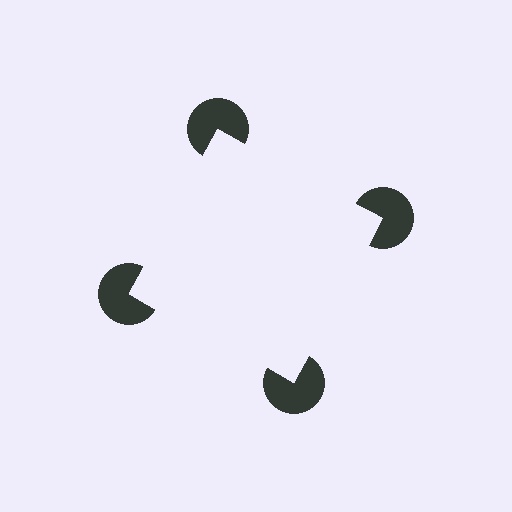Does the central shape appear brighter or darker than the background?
It typically appears slightly brighter than the background, even though no actual brightness change is drawn.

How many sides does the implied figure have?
4 sides.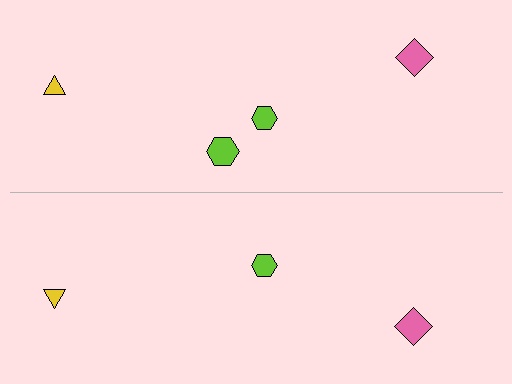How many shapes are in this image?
There are 7 shapes in this image.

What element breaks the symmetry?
A lime hexagon is missing from the bottom side.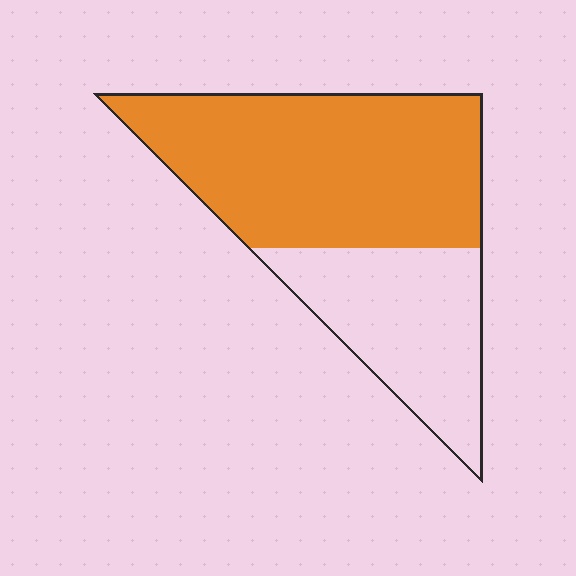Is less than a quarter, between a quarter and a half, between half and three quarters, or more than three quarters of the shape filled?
Between half and three quarters.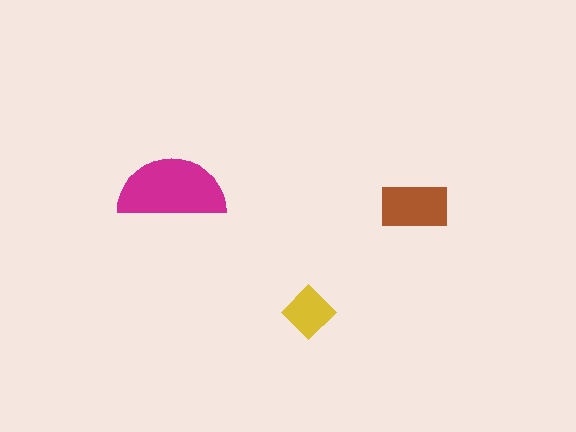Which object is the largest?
The magenta semicircle.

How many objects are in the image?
There are 3 objects in the image.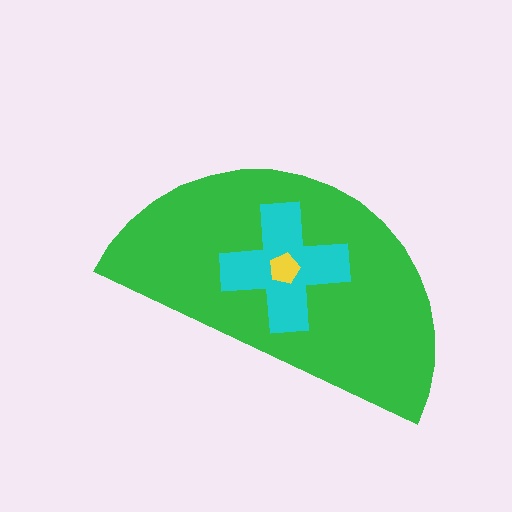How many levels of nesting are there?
3.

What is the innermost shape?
The yellow pentagon.